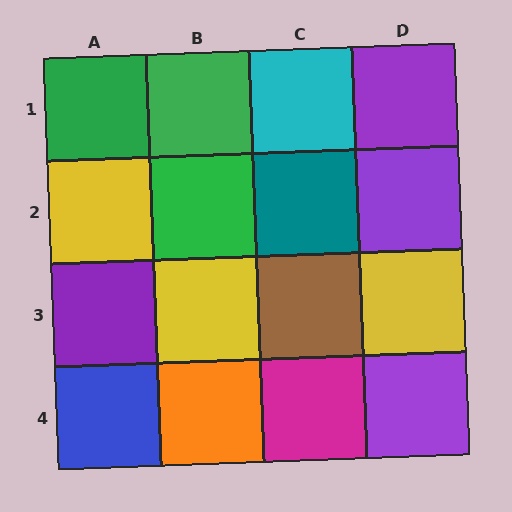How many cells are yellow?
3 cells are yellow.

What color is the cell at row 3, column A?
Purple.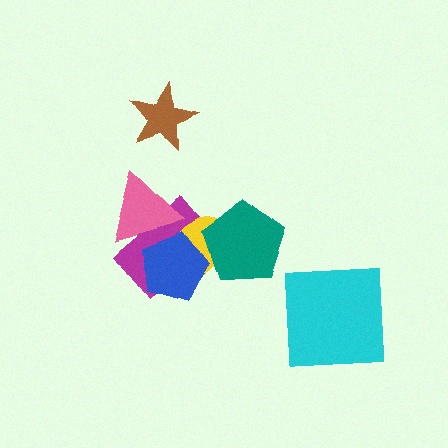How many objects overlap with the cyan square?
0 objects overlap with the cyan square.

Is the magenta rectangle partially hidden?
Yes, it is partially covered by another shape.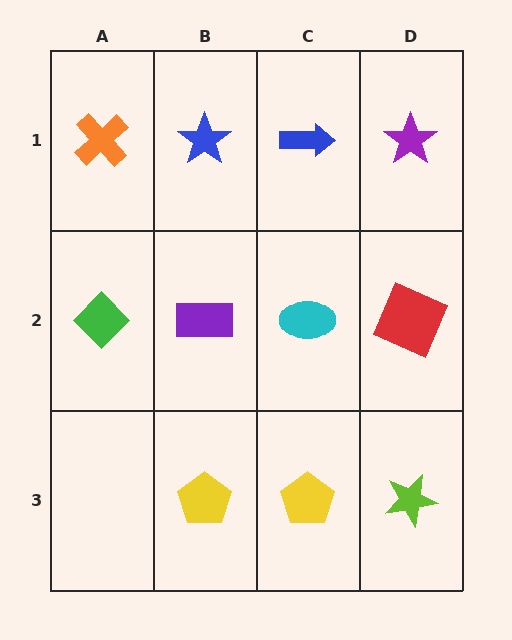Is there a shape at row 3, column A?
No, that cell is empty.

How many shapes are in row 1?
4 shapes.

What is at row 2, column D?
A red square.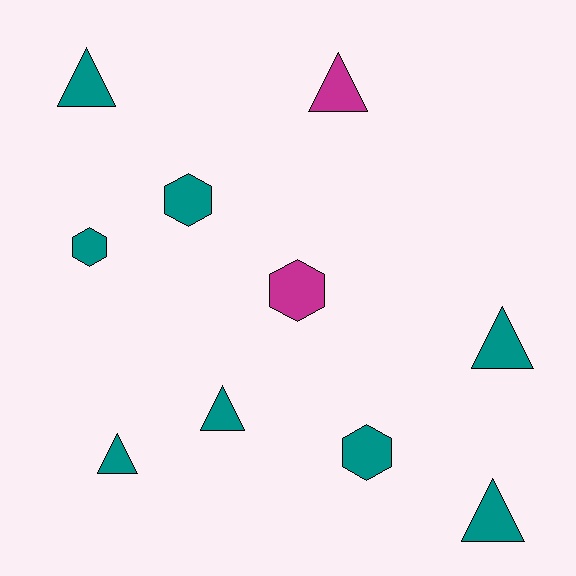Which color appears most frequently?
Teal, with 8 objects.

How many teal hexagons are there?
There are 3 teal hexagons.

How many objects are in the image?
There are 10 objects.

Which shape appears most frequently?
Triangle, with 6 objects.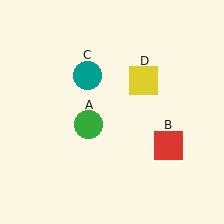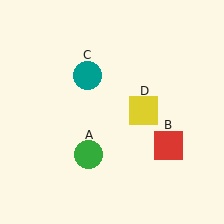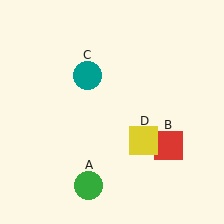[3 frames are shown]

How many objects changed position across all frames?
2 objects changed position: green circle (object A), yellow square (object D).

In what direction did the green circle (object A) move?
The green circle (object A) moved down.